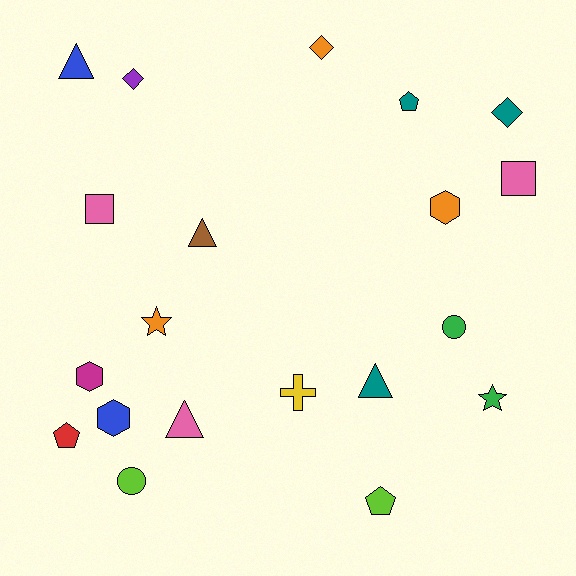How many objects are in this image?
There are 20 objects.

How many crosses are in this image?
There is 1 cross.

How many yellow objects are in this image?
There is 1 yellow object.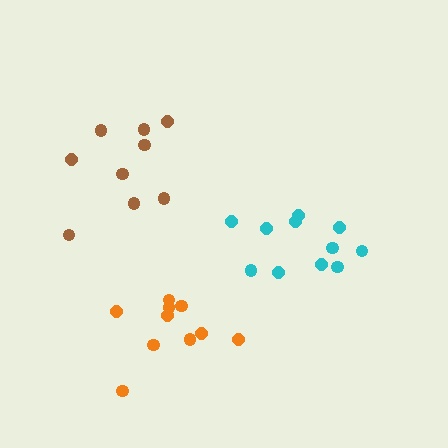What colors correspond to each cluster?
The clusters are colored: cyan, brown, orange.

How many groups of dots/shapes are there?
There are 3 groups.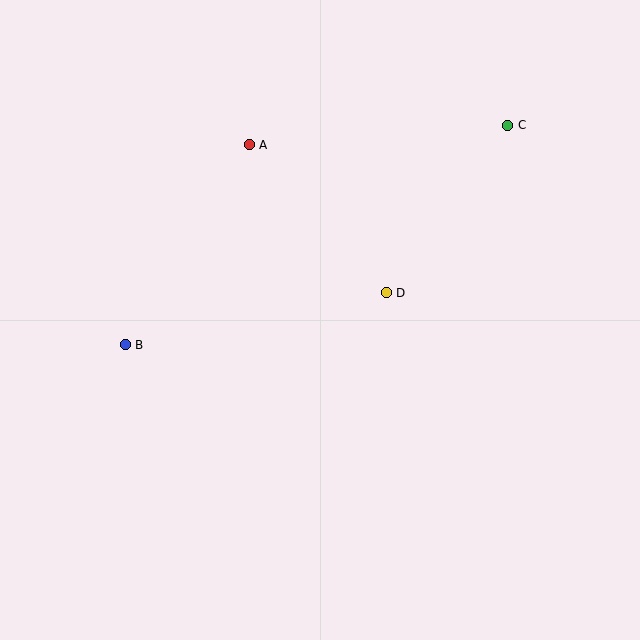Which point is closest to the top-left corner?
Point A is closest to the top-left corner.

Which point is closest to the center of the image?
Point D at (386, 293) is closest to the center.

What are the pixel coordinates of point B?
Point B is at (125, 345).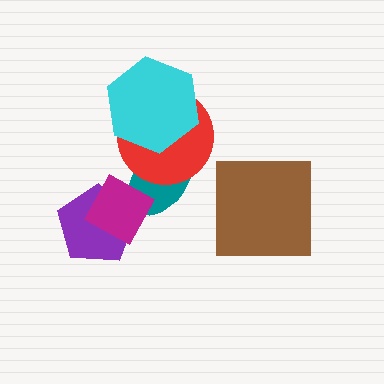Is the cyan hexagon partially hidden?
No, no other shape covers it.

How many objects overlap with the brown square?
0 objects overlap with the brown square.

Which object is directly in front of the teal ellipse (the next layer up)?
The red circle is directly in front of the teal ellipse.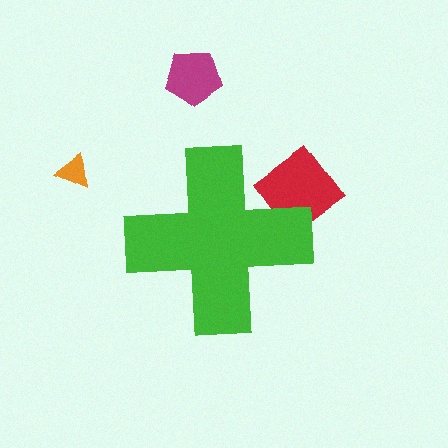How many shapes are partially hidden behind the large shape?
1 shape is partially hidden.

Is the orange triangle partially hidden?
No, the orange triangle is fully visible.